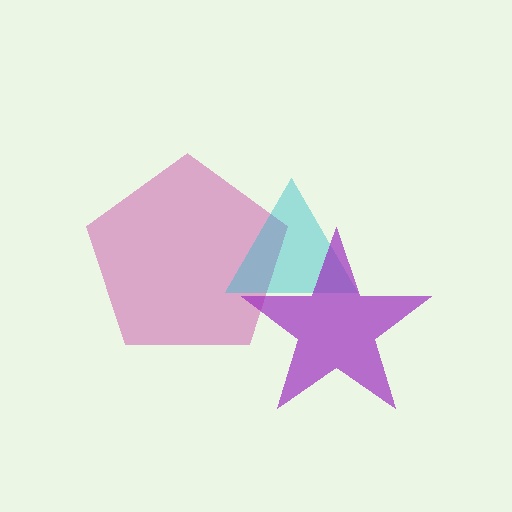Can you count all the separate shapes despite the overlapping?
Yes, there are 3 separate shapes.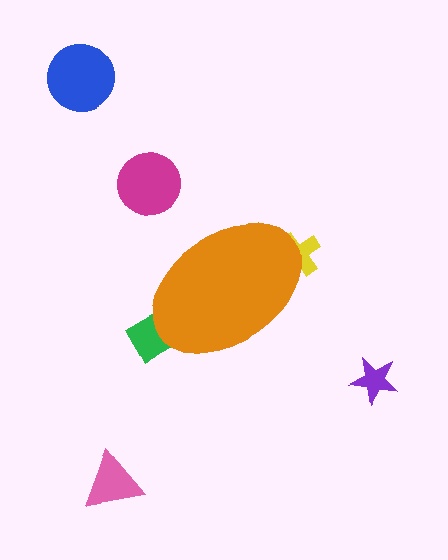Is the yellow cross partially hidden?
Yes, the yellow cross is partially hidden behind the orange ellipse.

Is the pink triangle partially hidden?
No, the pink triangle is fully visible.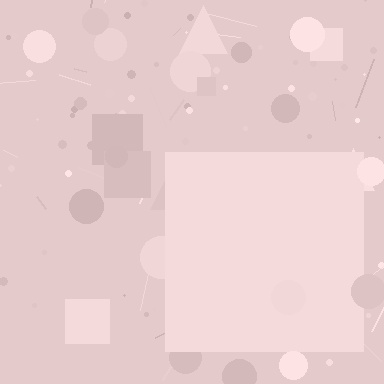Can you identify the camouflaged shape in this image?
The camouflaged shape is a square.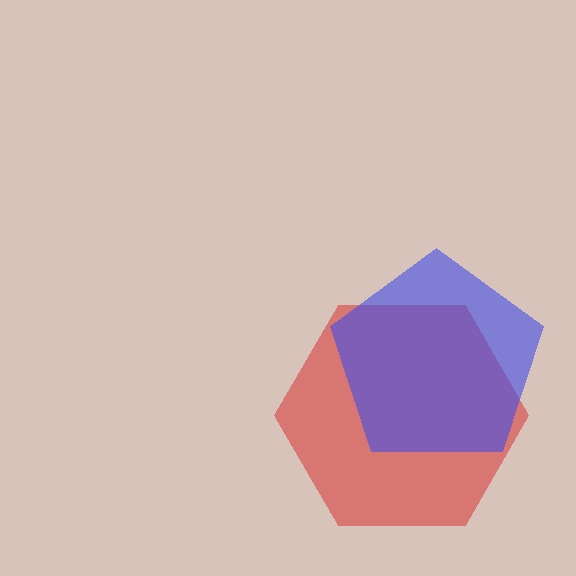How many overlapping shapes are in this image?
There are 2 overlapping shapes in the image.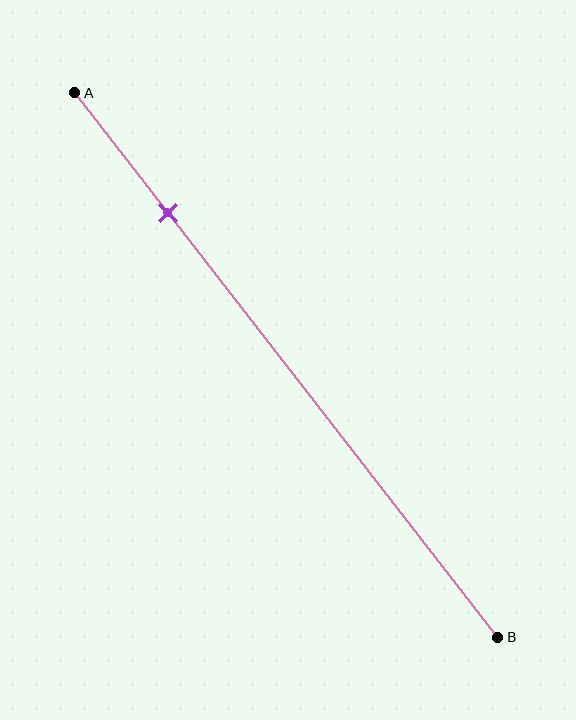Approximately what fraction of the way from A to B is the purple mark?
The purple mark is approximately 20% of the way from A to B.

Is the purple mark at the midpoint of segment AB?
No, the mark is at about 20% from A, not at the 50% midpoint.